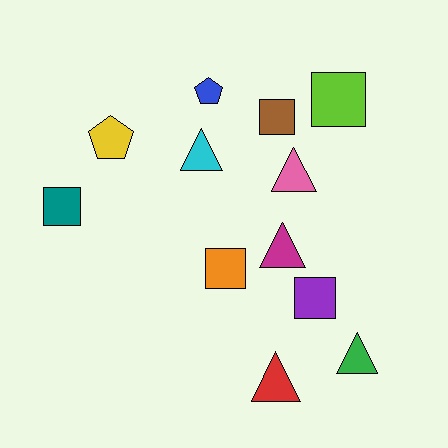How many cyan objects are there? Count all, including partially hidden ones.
There is 1 cyan object.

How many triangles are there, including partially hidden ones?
There are 5 triangles.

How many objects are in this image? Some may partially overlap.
There are 12 objects.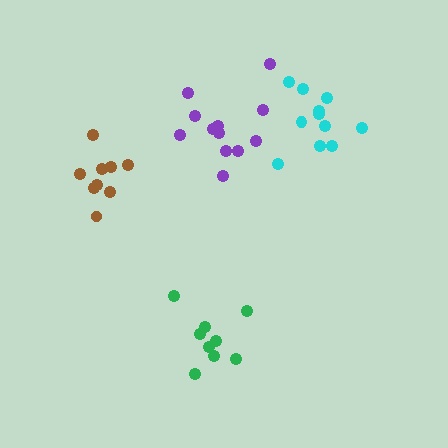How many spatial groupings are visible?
There are 4 spatial groupings.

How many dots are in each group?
Group 1: 9 dots, Group 2: 9 dots, Group 3: 12 dots, Group 4: 11 dots (41 total).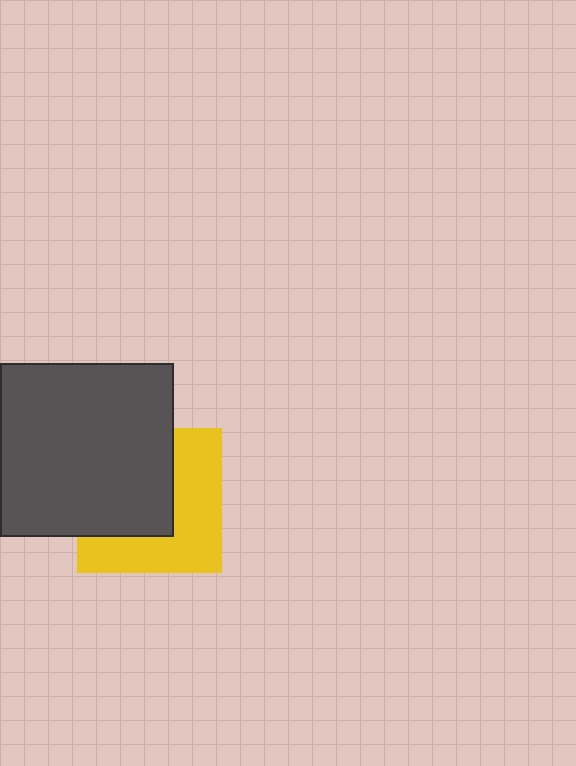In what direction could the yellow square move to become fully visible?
The yellow square could move toward the lower-right. That would shift it out from behind the dark gray rectangle entirely.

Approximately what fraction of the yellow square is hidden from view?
Roughly 50% of the yellow square is hidden behind the dark gray rectangle.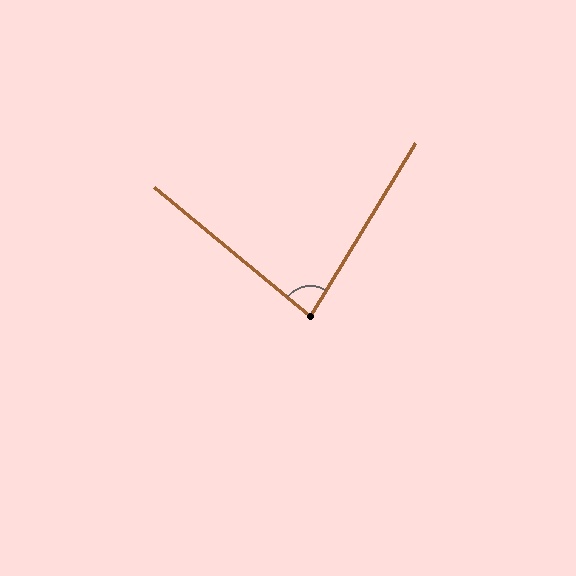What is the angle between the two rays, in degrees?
Approximately 82 degrees.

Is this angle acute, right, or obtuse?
It is acute.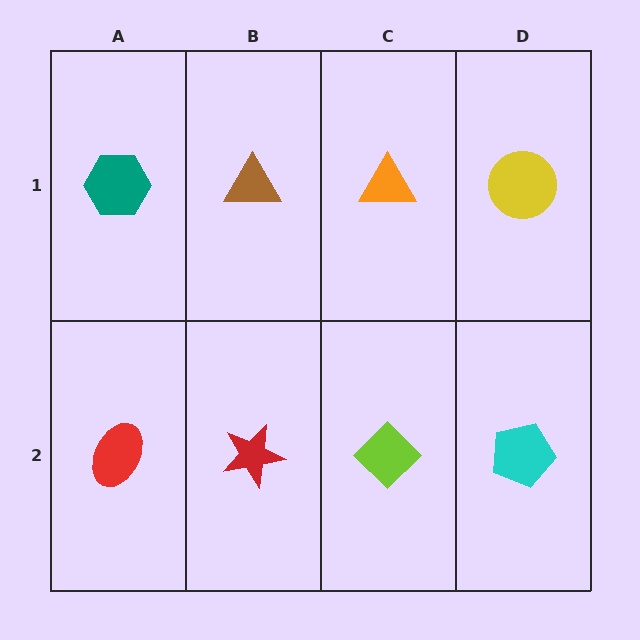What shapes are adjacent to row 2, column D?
A yellow circle (row 1, column D), a lime diamond (row 2, column C).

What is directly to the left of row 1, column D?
An orange triangle.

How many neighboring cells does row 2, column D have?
2.